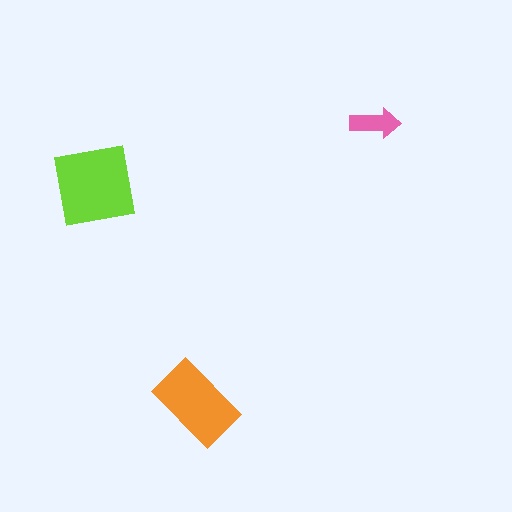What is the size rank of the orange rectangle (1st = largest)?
2nd.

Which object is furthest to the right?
The pink arrow is rightmost.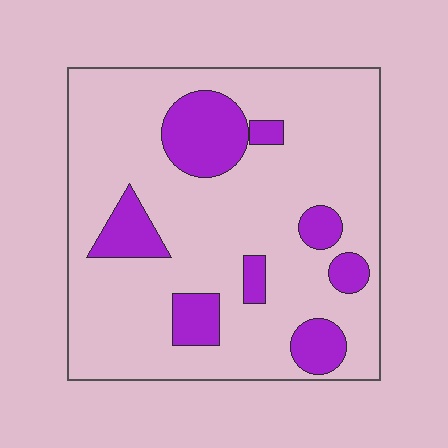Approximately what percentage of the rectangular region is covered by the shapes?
Approximately 20%.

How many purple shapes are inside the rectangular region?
8.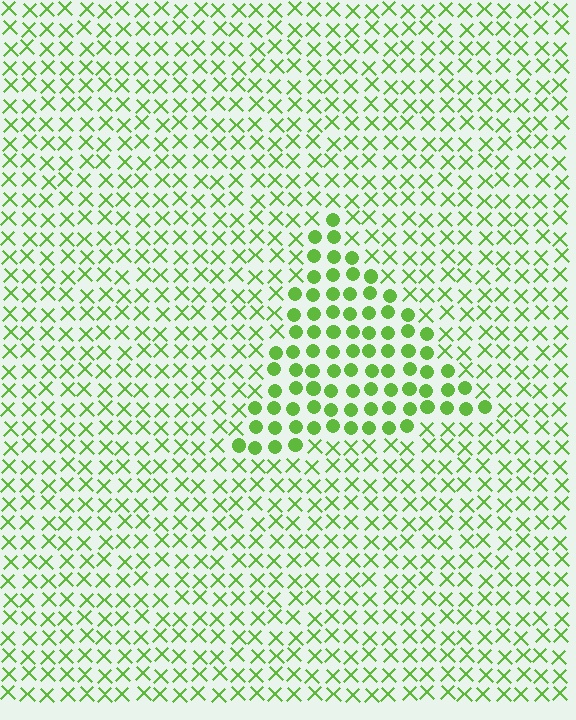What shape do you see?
I see a triangle.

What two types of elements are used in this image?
The image uses circles inside the triangle region and X marks outside it.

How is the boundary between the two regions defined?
The boundary is defined by a change in element shape: circles inside vs. X marks outside. All elements share the same color and spacing.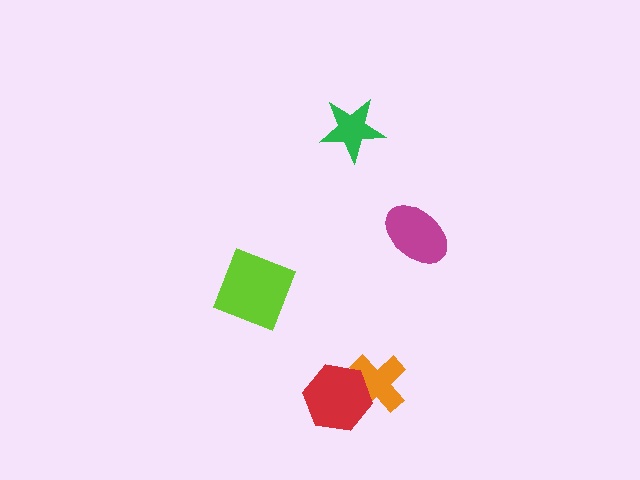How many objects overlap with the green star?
0 objects overlap with the green star.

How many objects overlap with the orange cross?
1 object overlaps with the orange cross.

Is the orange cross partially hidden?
Yes, it is partially covered by another shape.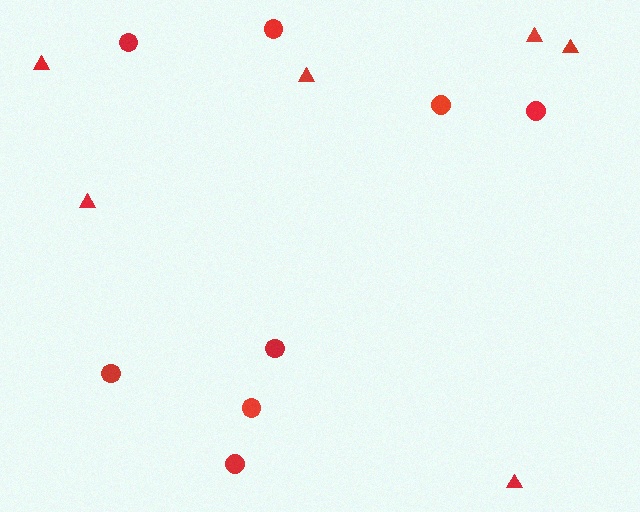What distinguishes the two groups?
There are 2 groups: one group of circles (8) and one group of triangles (6).